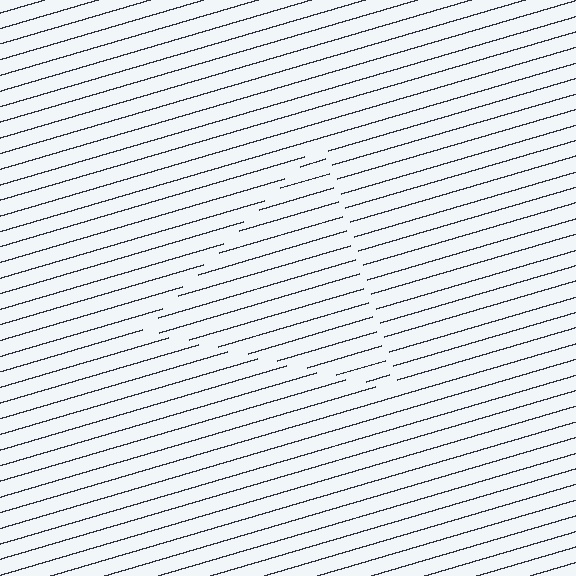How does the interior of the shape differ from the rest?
The interior of the shape contains the same grating, shifted by half a period — the contour is defined by the phase discontinuity where line-ends from the inner and outer gratings abut.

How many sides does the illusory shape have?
3 sides — the line-ends trace a triangle.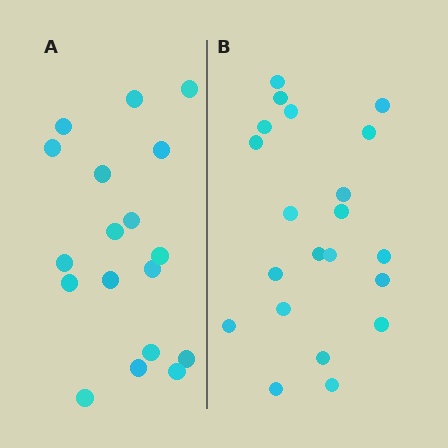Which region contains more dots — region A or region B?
Region B (the right region) has more dots.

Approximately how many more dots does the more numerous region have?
Region B has just a few more — roughly 2 or 3 more dots than region A.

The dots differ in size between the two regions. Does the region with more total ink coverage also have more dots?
No. Region A has more total ink coverage because its dots are larger, but region B actually contains more individual dots. Total area can be misleading — the number of items is what matters here.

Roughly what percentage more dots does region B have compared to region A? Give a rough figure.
About 15% more.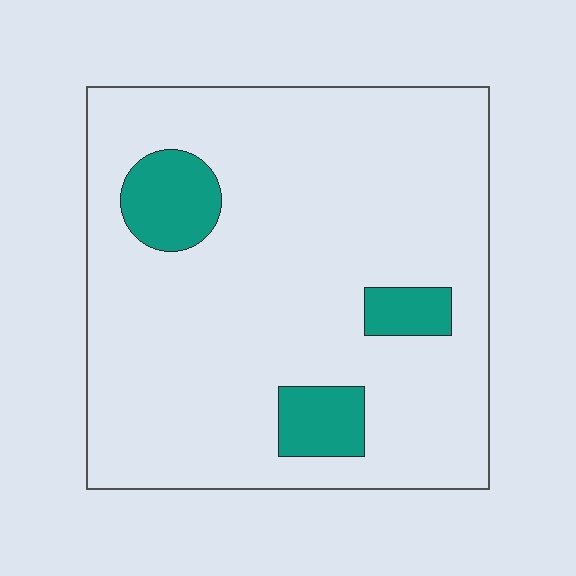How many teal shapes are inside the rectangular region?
3.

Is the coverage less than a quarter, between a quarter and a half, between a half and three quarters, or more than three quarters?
Less than a quarter.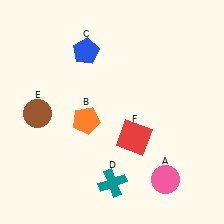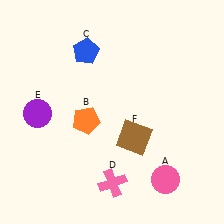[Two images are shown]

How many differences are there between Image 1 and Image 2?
There are 3 differences between the two images.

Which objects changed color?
D changed from teal to pink. E changed from brown to purple. F changed from red to brown.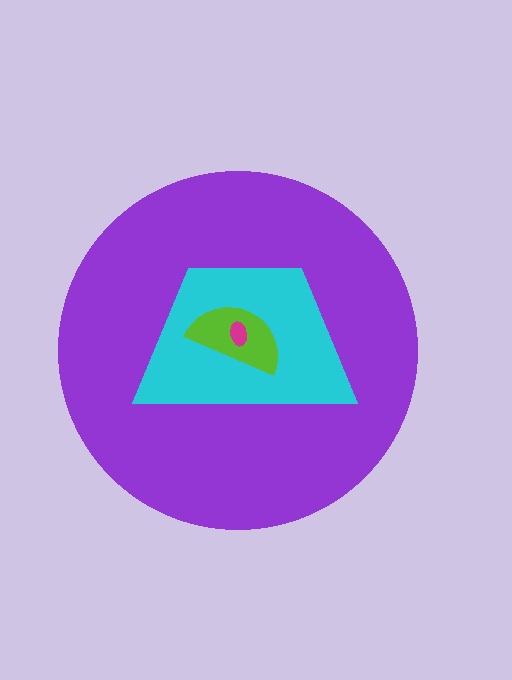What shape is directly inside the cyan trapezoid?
The lime semicircle.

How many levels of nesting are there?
4.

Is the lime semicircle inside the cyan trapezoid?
Yes.